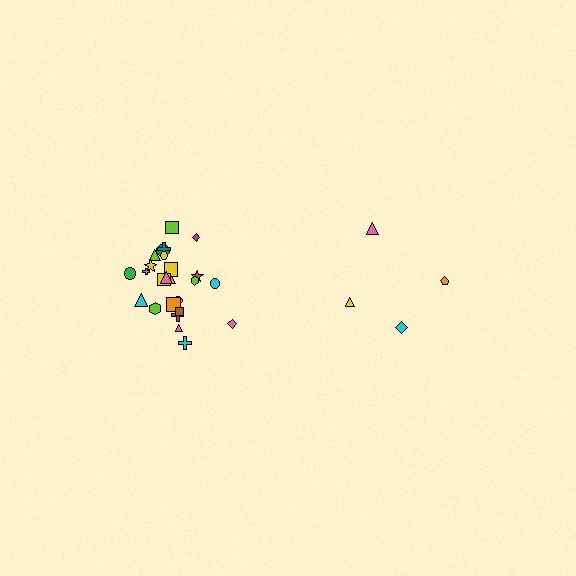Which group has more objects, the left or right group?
The left group.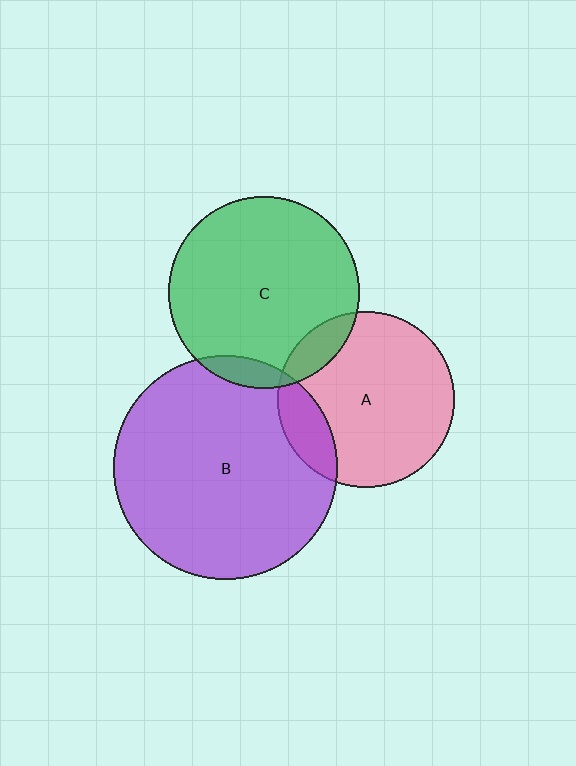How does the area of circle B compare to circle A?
Approximately 1.6 times.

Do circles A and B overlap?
Yes.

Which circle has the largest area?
Circle B (purple).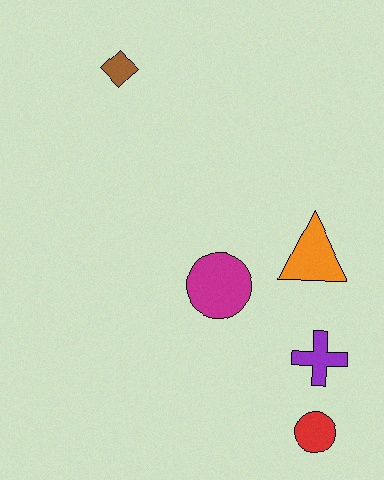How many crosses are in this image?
There is 1 cross.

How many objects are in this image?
There are 5 objects.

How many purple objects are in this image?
There is 1 purple object.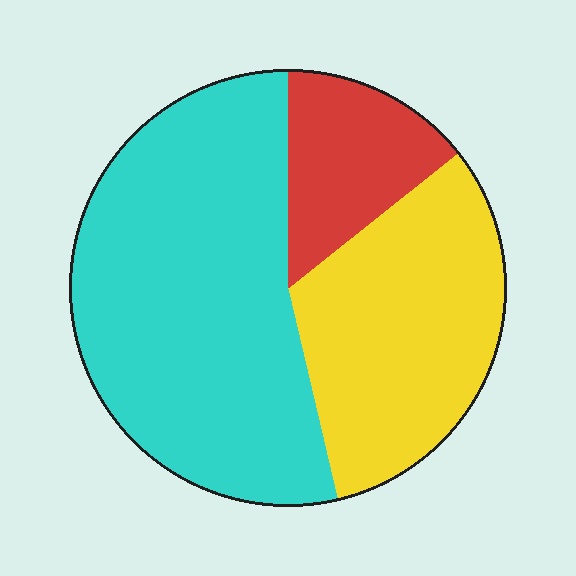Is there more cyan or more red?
Cyan.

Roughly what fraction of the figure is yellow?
Yellow covers 32% of the figure.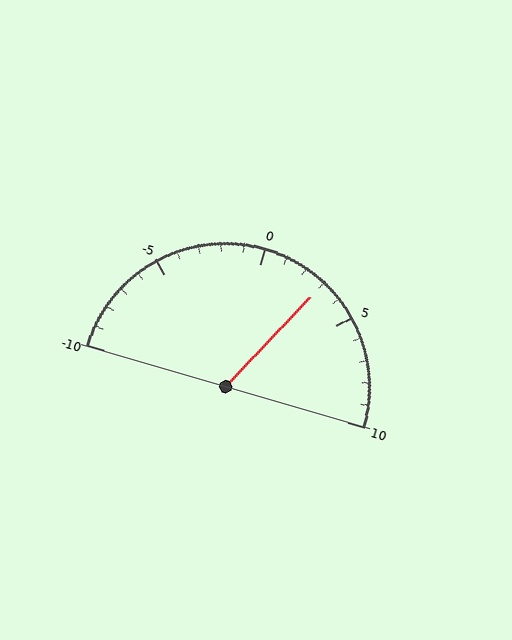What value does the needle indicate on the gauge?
The needle indicates approximately 3.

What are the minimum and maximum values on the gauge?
The gauge ranges from -10 to 10.